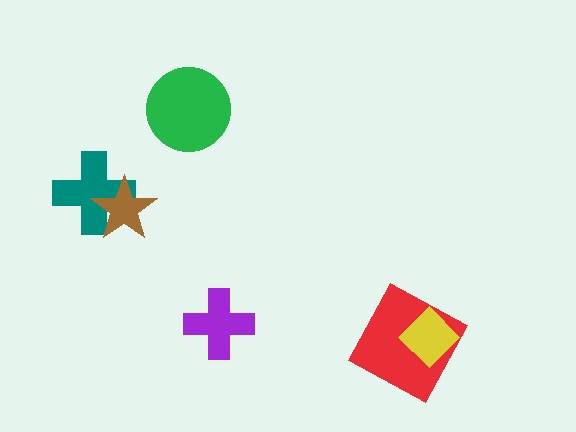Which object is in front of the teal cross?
The brown star is in front of the teal cross.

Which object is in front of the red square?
The yellow diamond is in front of the red square.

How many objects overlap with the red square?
1 object overlaps with the red square.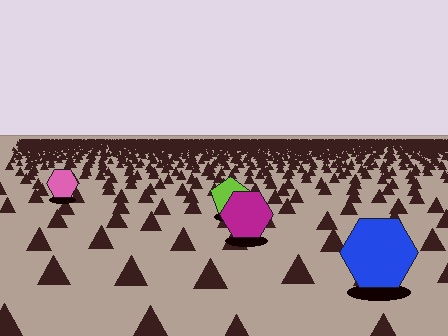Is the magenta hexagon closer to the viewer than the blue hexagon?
No. The blue hexagon is closer — you can tell from the texture gradient: the ground texture is coarser near it.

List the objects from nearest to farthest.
From nearest to farthest: the blue hexagon, the magenta hexagon, the lime pentagon, the pink hexagon.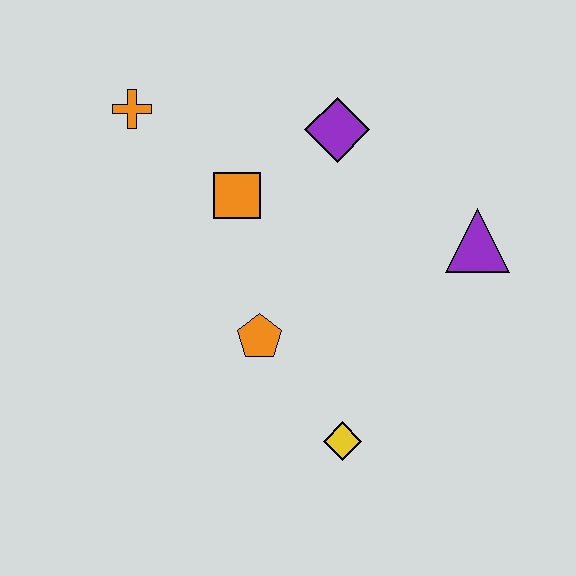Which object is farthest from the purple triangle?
The orange cross is farthest from the purple triangle.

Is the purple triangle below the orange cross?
Yes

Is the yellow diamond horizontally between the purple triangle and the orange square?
Yes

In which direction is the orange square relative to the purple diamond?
The orange square is to the left of the purple diamond.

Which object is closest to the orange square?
The purple diamond is closest to the orange square.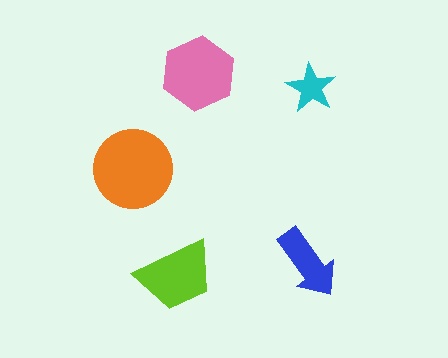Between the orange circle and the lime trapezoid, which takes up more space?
The orange circle.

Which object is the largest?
The orange circle.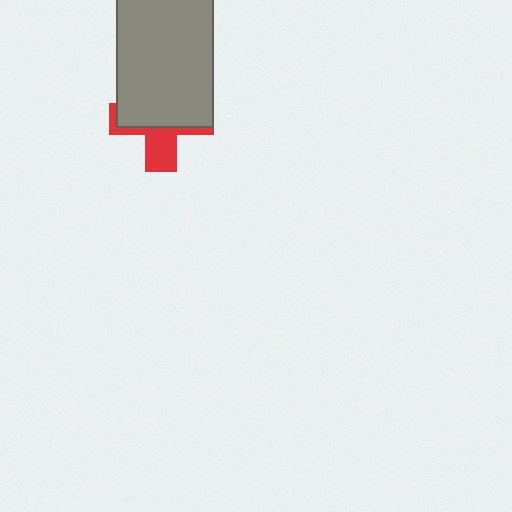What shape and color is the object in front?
The object in front is a gray rectangle.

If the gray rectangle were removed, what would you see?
You would see the complete red cross.